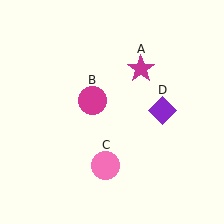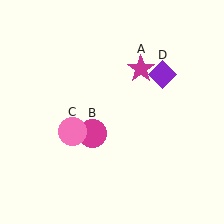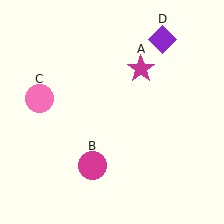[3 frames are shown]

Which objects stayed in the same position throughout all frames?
Magenta star (object A) remained stationary.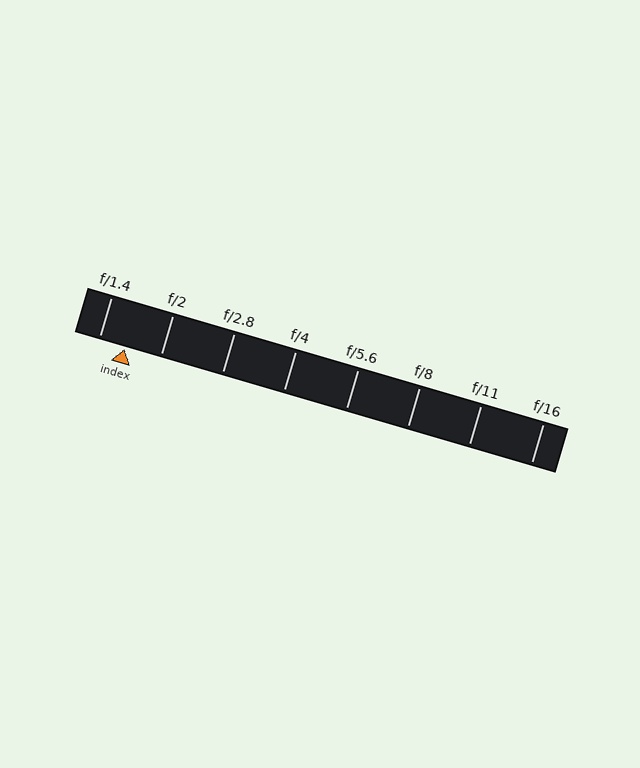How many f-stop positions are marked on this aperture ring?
There are 8 f-stop positions marked.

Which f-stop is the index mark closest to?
The index mark is closest to f/1.4.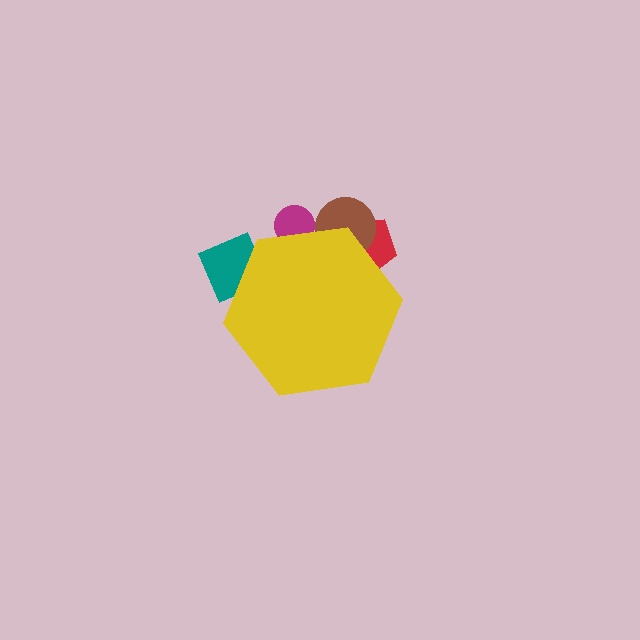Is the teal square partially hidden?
Yes, the teal square is partially hidden behind the yellow hexagon.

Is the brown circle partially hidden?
Yes, the brown circle is partially hidden behind the yellow hexagon.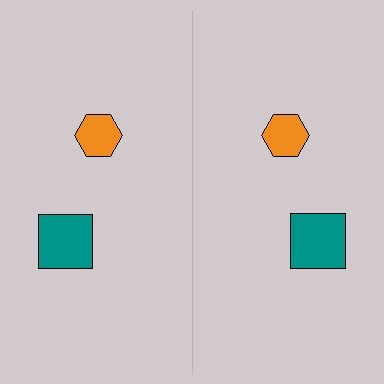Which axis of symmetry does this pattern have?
The pattern has a vertical axis of symmetry running through the center of the image.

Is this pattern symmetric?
Yes, this pattern has bilateral (reflection) symmetry.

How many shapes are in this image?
There are 4 shapes in this image.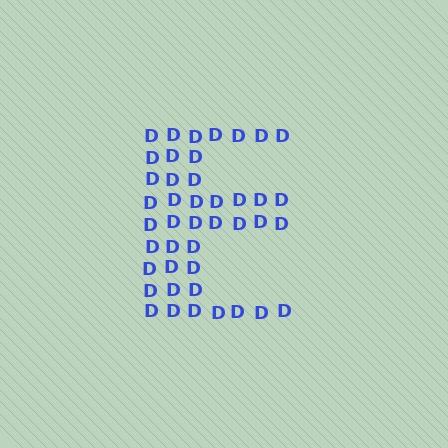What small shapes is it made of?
It is made of small letter D's.